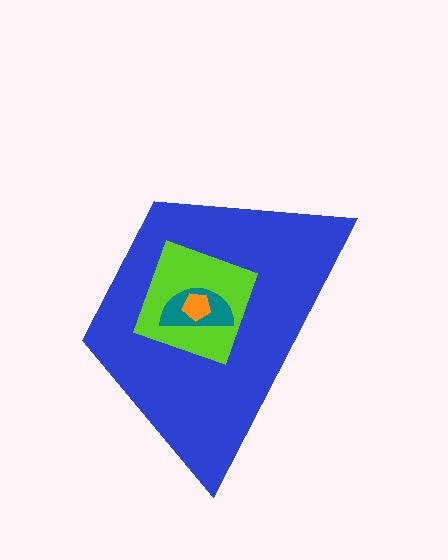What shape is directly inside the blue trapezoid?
The lime diamond.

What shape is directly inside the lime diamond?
The teal semicircle.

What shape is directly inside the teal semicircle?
The orange pentagon.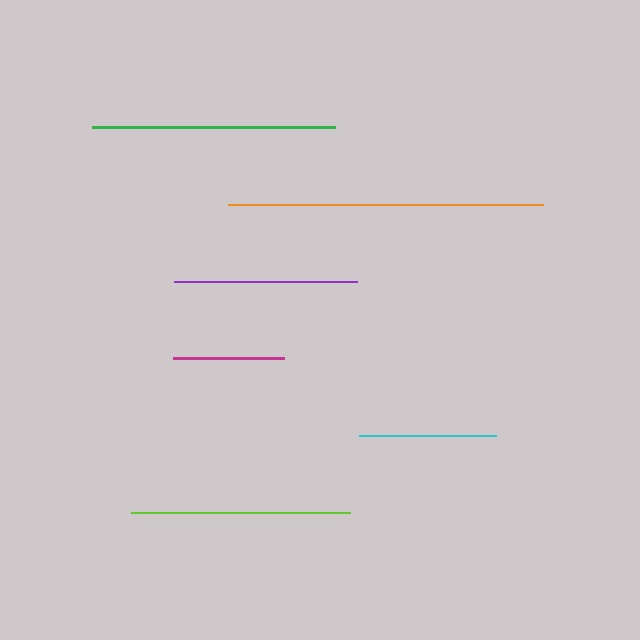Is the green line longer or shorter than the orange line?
The orange line is longer than the green line.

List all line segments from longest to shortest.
From longest to shortest: orange, green, lime, purple, cyan, magenta.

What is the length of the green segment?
The green segment is approximately 243 pixels long.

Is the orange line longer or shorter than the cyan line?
The orange line is longer than the cyan line.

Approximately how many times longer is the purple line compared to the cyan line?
The purple line is approximately 1.3 times the length of the cyan line.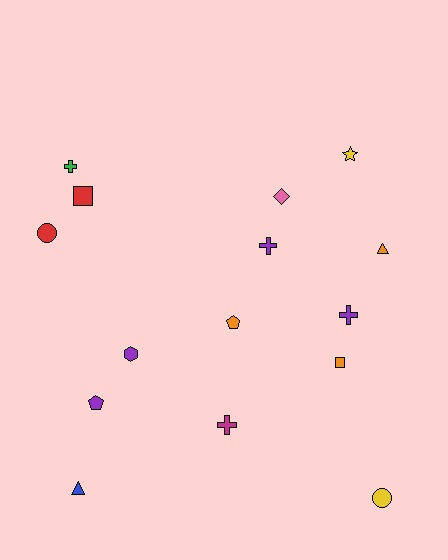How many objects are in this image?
There are 15 objects.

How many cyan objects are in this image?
There are no cyan objects.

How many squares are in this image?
There are 2 squares.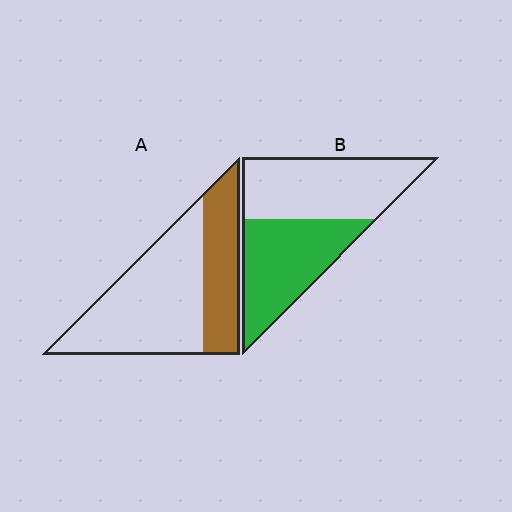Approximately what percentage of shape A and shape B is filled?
A is approximately 35% and B is approximately 45%.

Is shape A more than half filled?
No.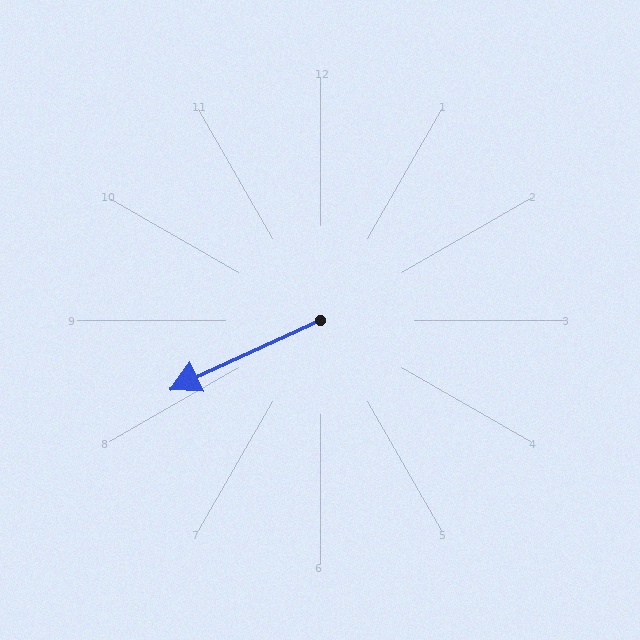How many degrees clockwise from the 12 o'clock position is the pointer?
Approximately 245 degrees.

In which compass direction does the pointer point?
Southwest.